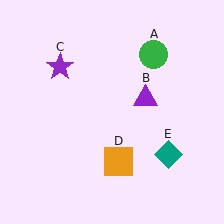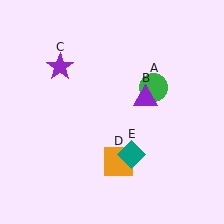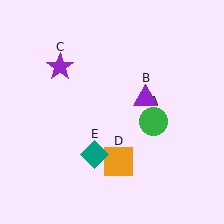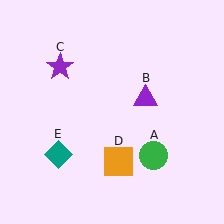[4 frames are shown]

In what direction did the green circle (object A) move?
The green circle (object A) moved down.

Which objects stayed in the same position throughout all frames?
Purple triangle (object B) and purple star (object C) and orange square (object D) remained stationary.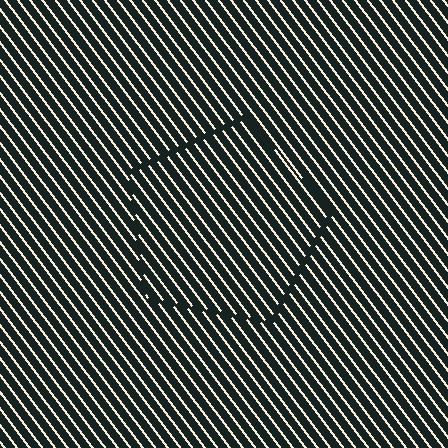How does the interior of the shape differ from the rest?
The interior of the shape contains the same grating, shifted by half a period — the contour is defined by the phase discontinuity where line-ends from the inner and outer gratings abut.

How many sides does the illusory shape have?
5 sides — the line-ends trace a pentagon.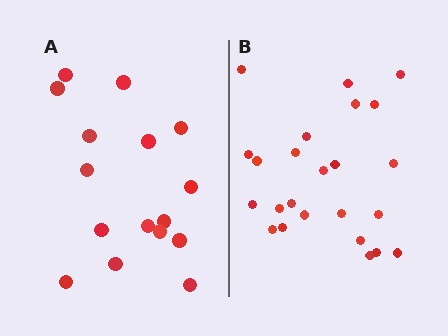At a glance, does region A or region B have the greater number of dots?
Region B (the right region) has more dots.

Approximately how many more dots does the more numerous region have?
Region B has roughly 8 or so more dots than region A.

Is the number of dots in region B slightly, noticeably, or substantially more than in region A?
Region B has substantially more. The ratio is roughly 1.5 to 1.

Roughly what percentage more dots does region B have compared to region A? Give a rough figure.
About 50% more.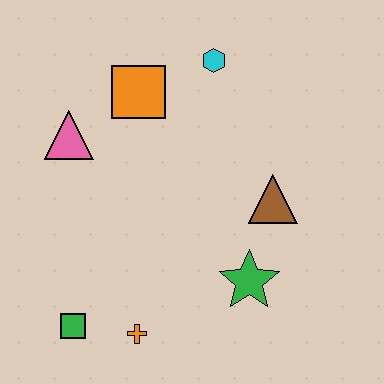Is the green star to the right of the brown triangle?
No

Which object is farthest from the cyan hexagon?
The green square is farthest from the cyan hexagon.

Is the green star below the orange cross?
No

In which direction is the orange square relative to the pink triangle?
The orange square is to the right of the pink triangle.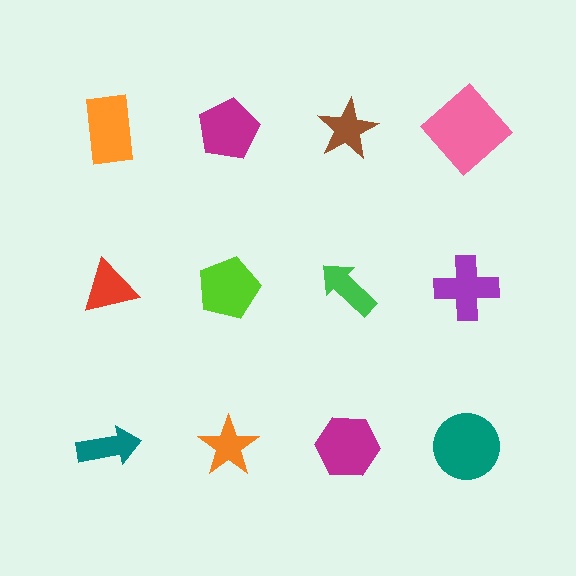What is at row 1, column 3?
A brown star.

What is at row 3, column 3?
A magenta hexagon.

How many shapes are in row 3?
4 shapes.